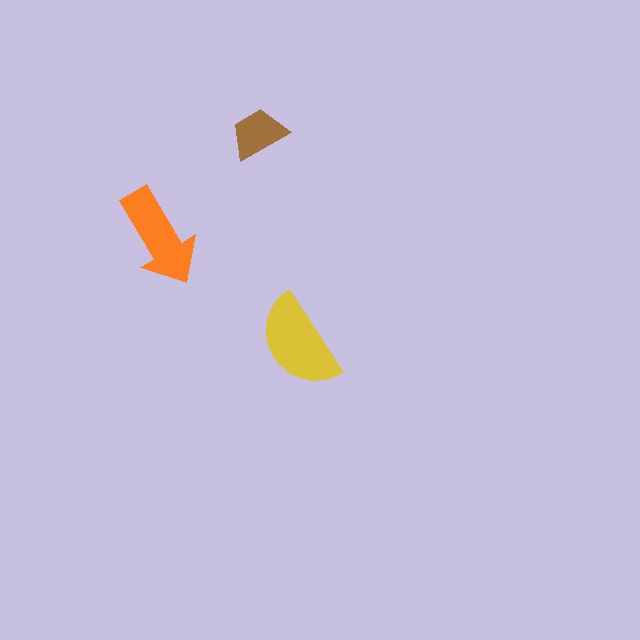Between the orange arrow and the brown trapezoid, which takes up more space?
The orange arrow.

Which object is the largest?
The yellow semicircle.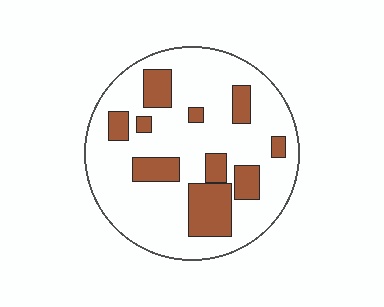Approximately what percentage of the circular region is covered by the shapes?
Approximately 25%.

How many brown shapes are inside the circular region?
10.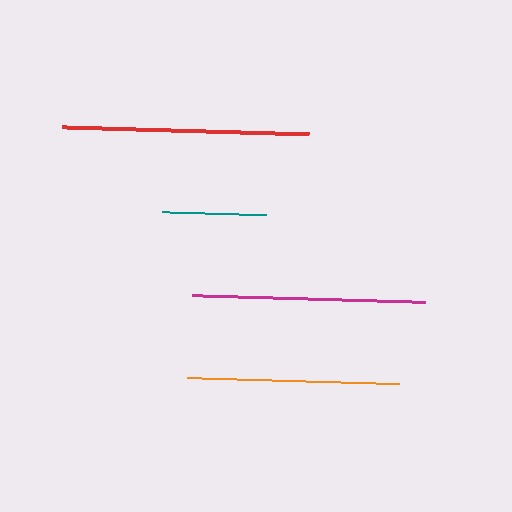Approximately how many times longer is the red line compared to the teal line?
The red line is approximately 2.4 times the length of the teal line.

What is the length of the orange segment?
The orange segment is approximately 212 pixels long.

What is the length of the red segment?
The red segment is approximately 247 pixels long.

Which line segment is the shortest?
The teal line is the shortest at approximately 104 pixels.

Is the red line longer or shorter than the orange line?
The red line is longer than the orange line.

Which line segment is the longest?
The red line is the longest at approximately 247 pixels.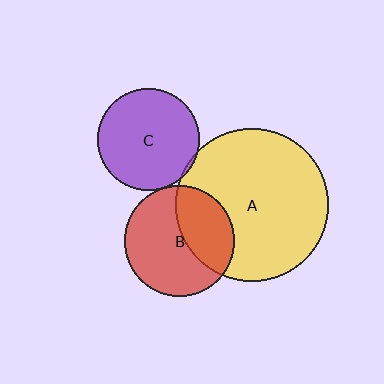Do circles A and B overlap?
Yes.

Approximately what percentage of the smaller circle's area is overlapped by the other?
Approximately 40%.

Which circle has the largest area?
Circle A (yellow).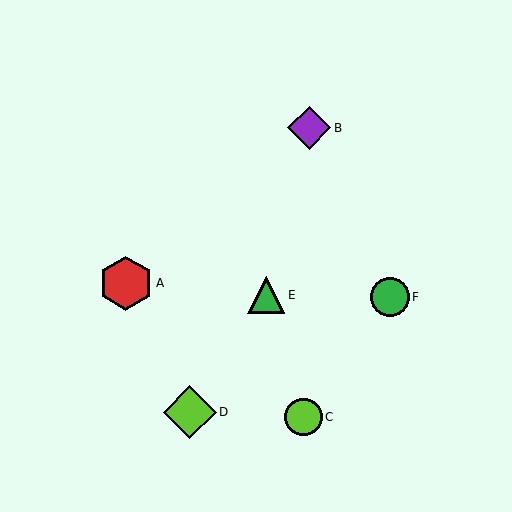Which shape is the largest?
The red hexagon (labeled A) is the largest.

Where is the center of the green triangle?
The center of the green triangle is at (266, 295).